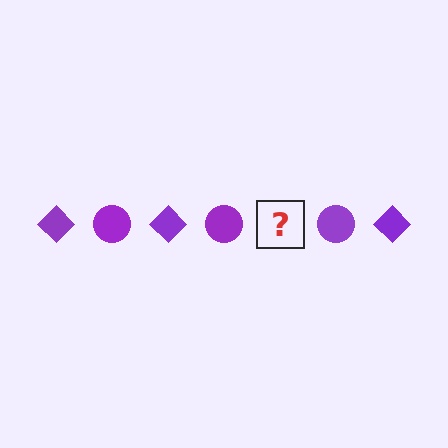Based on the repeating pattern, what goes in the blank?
The blank should be a purple diamond.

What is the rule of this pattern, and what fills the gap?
The rule is that the pattern cycles through diamond, circle shapes in purple. The gap should be filled with a purple diamond.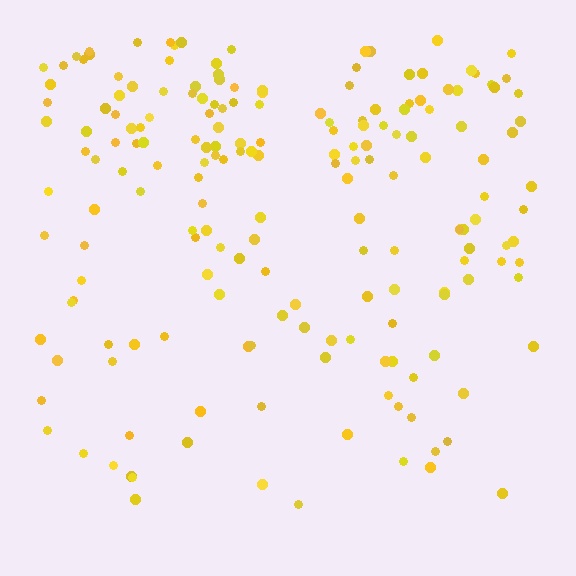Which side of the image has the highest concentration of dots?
The top.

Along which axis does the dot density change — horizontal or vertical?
Vertical.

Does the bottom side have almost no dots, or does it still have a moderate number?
Still a moderate number, just noticeably fewer than the top.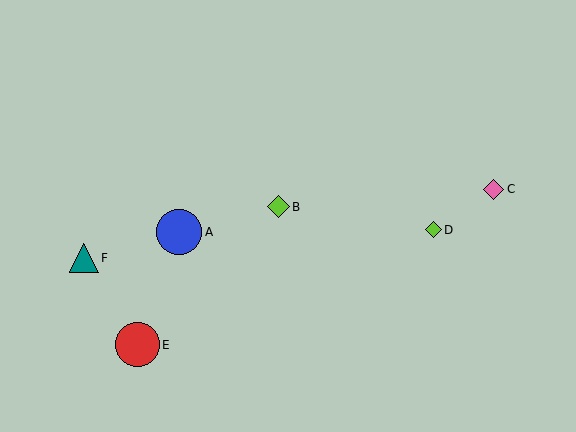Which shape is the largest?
The blue circle (labeled A) is the largest.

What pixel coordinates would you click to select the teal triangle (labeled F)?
Click at (84, 258) to select the teal triangle F.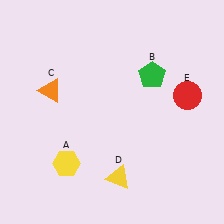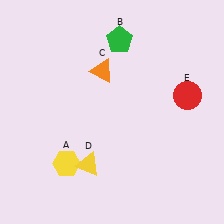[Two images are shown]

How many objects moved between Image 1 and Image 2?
3 objects moved between the two images.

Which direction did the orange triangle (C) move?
The orange triangle (C) moved right.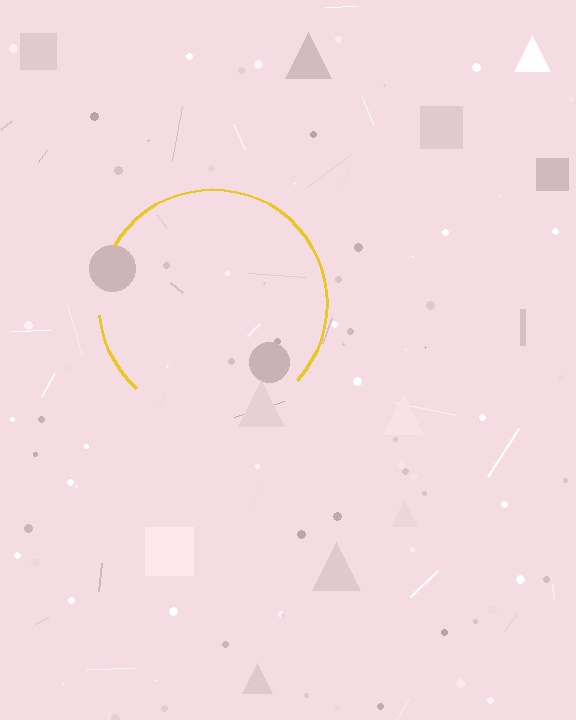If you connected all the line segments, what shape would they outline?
They would outline a circle.